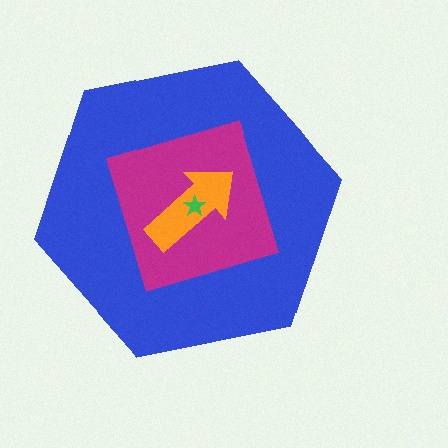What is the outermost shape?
The blue hexagon.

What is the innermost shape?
The green star.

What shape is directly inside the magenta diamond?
The orange arrow.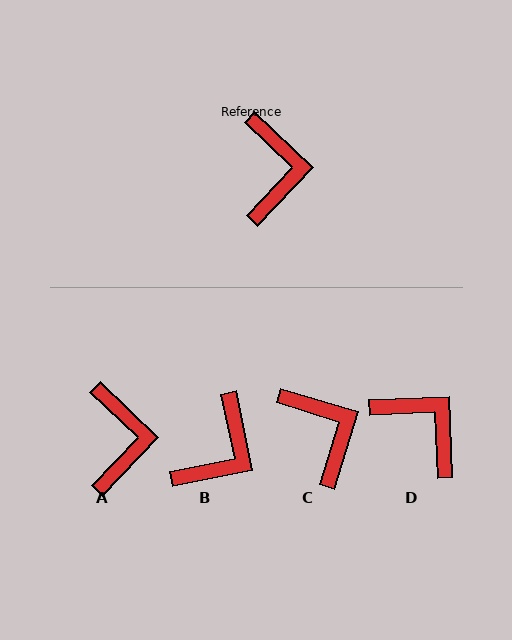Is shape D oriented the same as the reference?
No, it is off by about 46 degrees.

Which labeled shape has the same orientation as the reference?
A.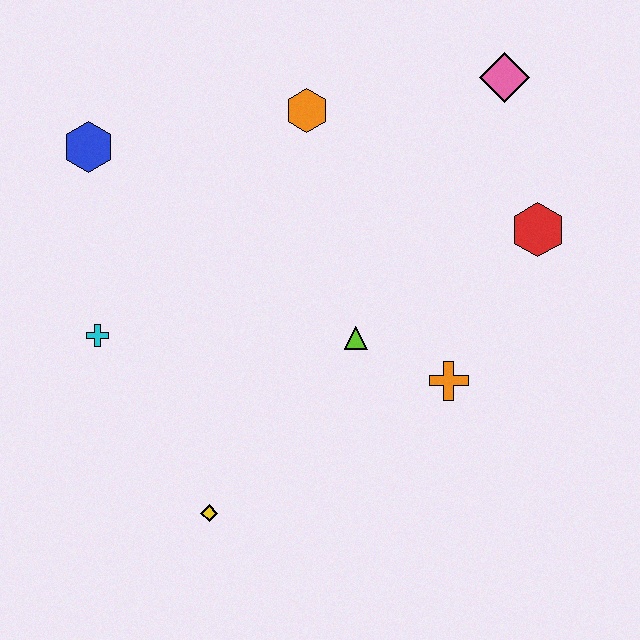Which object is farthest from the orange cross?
The blue hexagon is farthest from the orange cross.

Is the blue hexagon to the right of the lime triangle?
No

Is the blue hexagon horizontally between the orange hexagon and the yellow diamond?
No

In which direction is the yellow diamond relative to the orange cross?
The yellow diamond is to the left of the orange cross.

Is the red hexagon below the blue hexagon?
Yes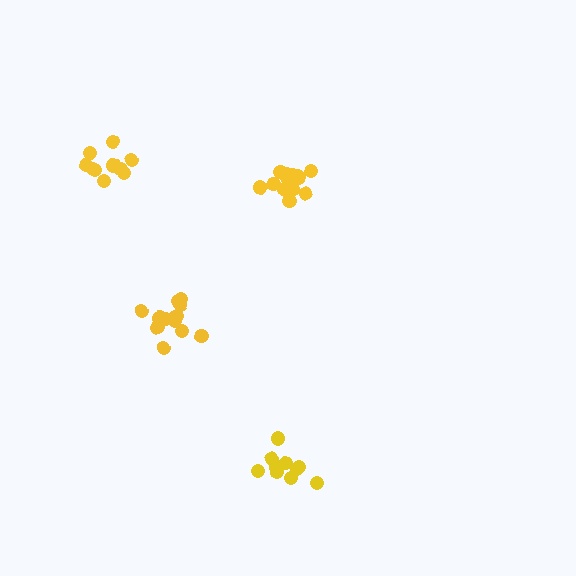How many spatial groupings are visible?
There are 4 spatial groupings.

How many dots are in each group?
Group 1: 12 dots, Group 2: 15 dots, Group 3: 15 dots, Group 4: 11 dots (53 total).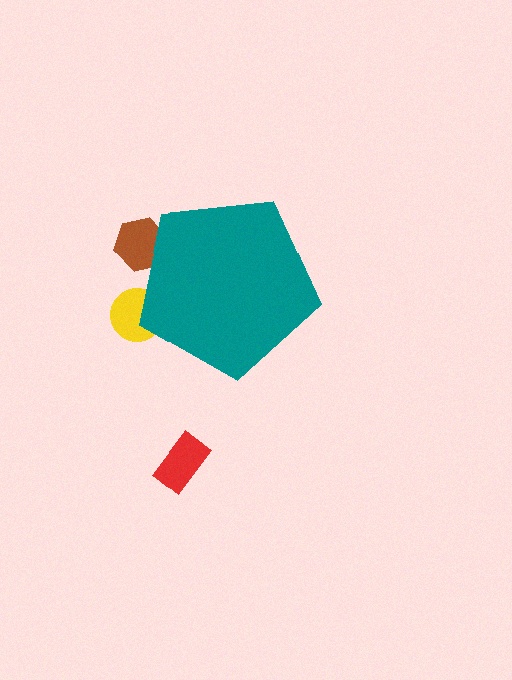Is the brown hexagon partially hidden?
Yes, the brown hexagon is partially hidden behind the teal pentagon.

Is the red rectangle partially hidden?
No, the red rectangle is fully visible.